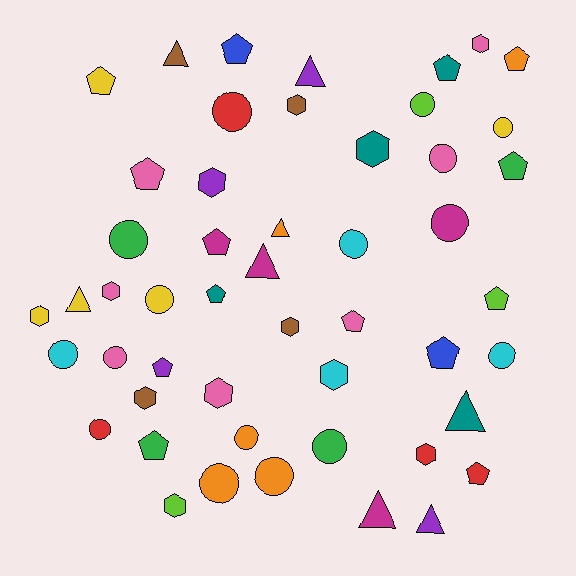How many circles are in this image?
There are 16 circles.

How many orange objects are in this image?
There are 5 orange objects.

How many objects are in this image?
There are 50 objects.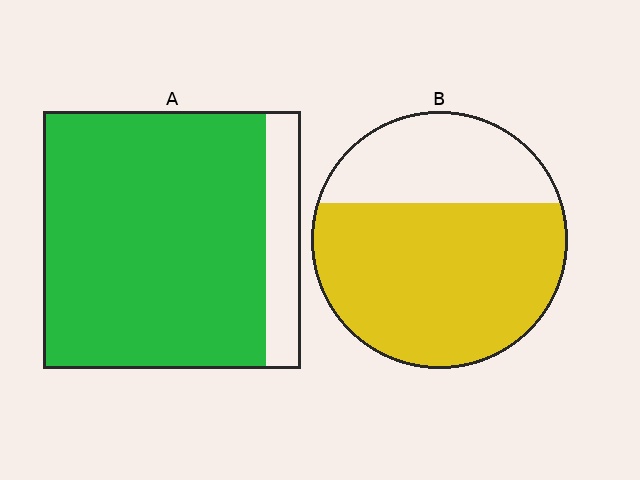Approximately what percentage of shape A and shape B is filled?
A is approximately 85% and B is approximately 70%.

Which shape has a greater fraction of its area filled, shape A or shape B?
Shape A.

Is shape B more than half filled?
Yes.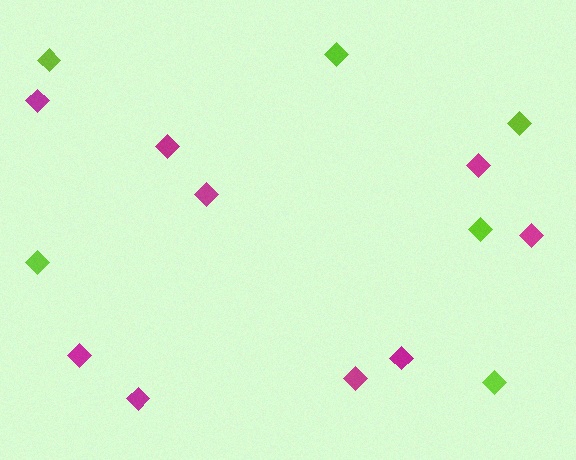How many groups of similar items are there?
There are 2 groups: one group of magenta diamonds (9) and one group of lime diamonds (6).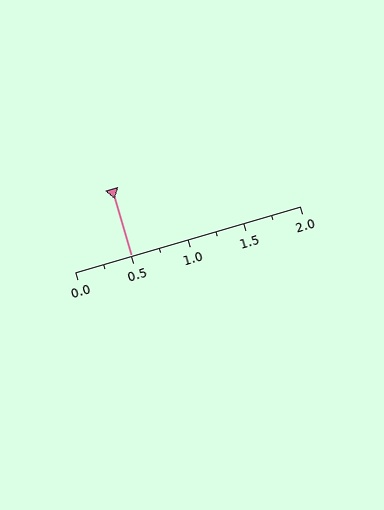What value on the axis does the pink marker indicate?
The marker indicates approximately 0.5.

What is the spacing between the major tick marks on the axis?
The major ticks are spaced 0.5 apart.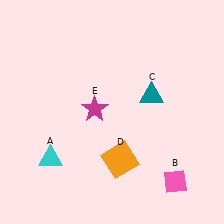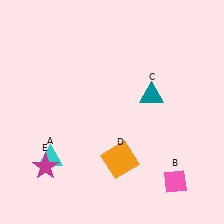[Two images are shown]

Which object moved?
The magenta star (E) moved down.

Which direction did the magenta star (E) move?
The magenta star (E) moved down.